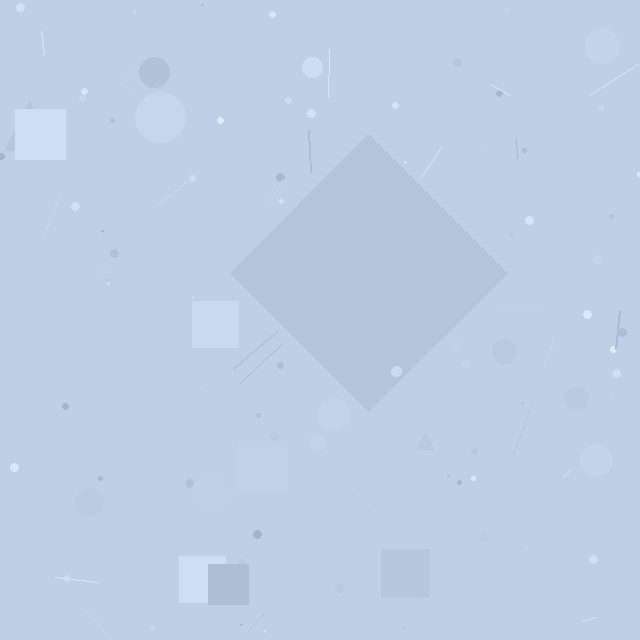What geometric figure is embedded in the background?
A diamond is embedded in the background.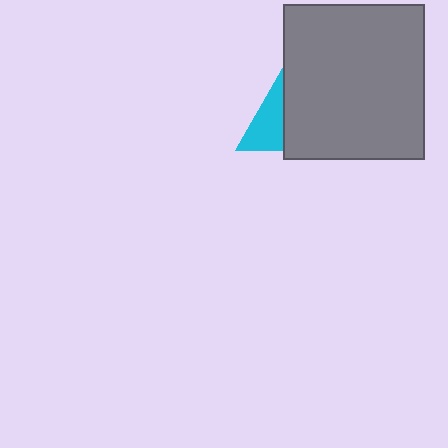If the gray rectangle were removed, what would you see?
You would see the complete cyan triangle.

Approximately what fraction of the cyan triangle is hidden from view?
Roughly 48% of the cyan triangle is hidden behind the gray rectangle.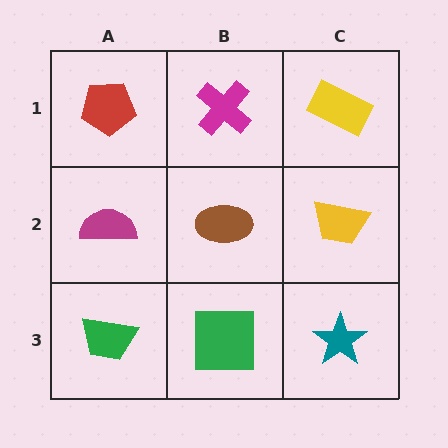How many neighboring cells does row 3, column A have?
2.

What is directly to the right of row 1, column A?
A magenta cross.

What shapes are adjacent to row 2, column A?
A red pentagon (row 1, column A), a green trapezoid (row 3, column A), a brown ellipse (row 2, column B).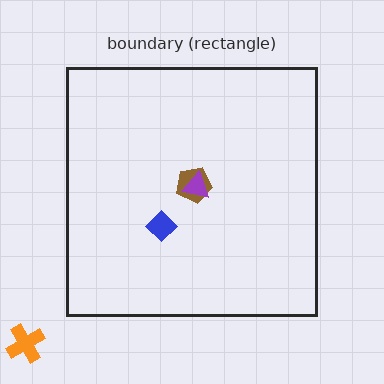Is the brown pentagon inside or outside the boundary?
Inside.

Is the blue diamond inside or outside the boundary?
Inside.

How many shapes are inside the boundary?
3 inside, 1 outside.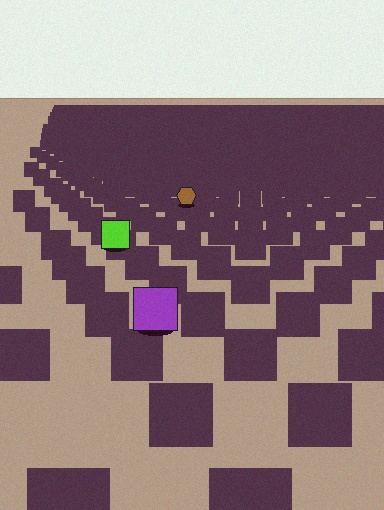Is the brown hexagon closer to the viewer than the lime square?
No. The lime square is closer — you can tell from the texture gradient: the ground texture is coarser near it.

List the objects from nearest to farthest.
From nearest to farthest: the purple square, the lime square, the brown hexagon.